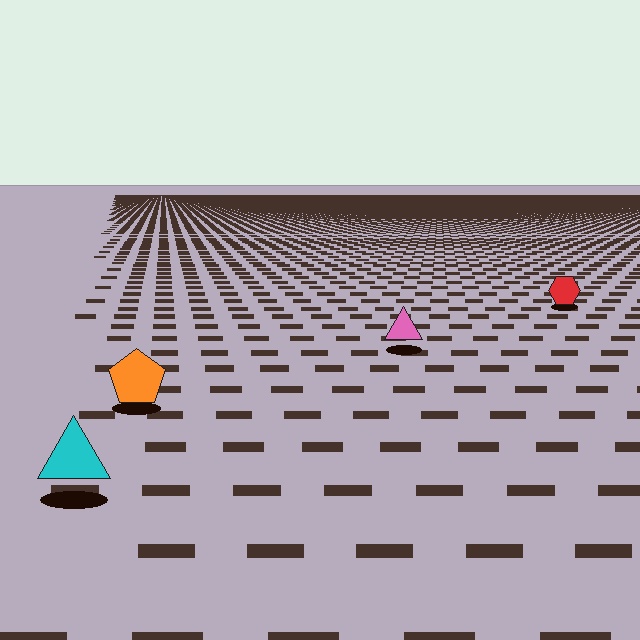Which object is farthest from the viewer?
The red hexagon is farthest from the viewer. It appears smaller and the ground texture around it is denser.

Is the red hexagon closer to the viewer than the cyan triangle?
No. The cyan triangle is closer — you can tell from the texture gradient: the ground texture is coarser near it.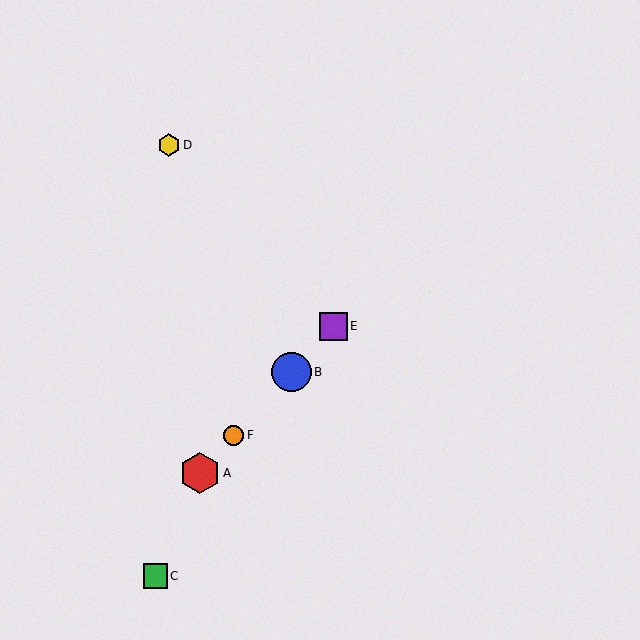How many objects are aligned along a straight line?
4 objects (A, B, E, F) are aligned along a straight line.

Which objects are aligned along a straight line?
Objects A, B, E, F are aligned along a straight line.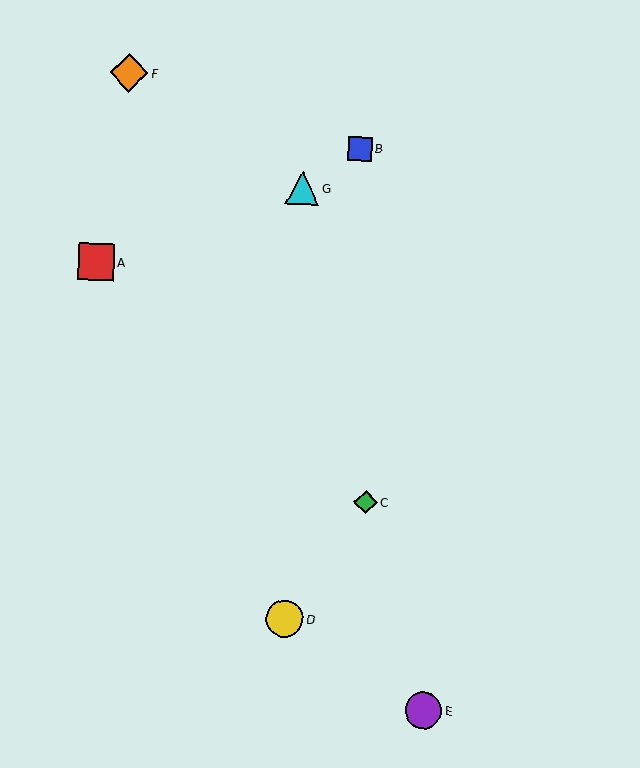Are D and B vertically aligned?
No, D is at x≈285 and B is at x≈360.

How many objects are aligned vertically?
2 objects (D, G) are aligned vertically.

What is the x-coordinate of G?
Object G is at x≈302.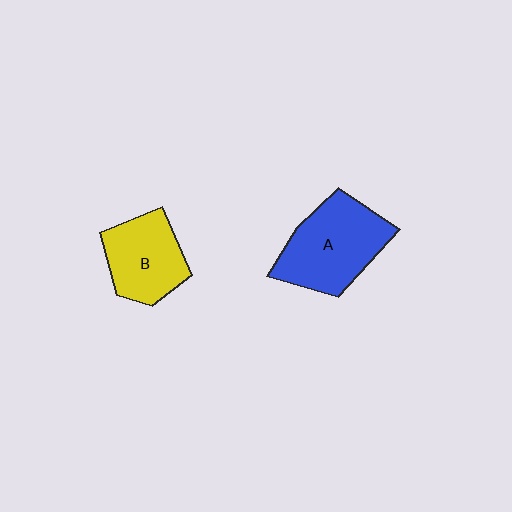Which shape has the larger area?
Shape A (blue).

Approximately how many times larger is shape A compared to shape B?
Approximately 1.3 times.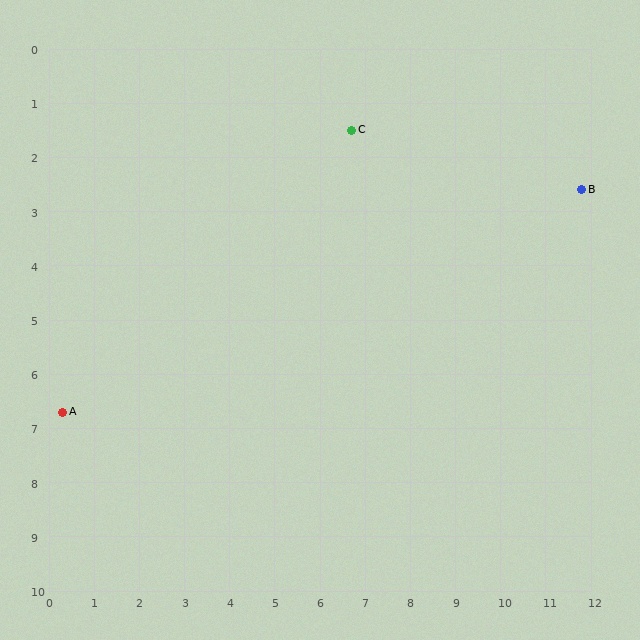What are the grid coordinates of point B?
Point B is at approximately (11.8, 2.6).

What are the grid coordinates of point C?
Point C is at approximately (6.7, 1.5).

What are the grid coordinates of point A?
Point A is at approximately (0.3, 6.7).